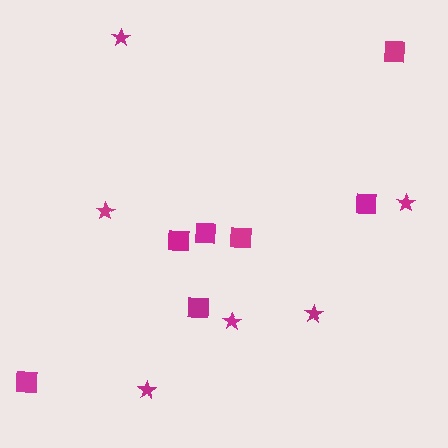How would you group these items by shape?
There are 2 groups: one group of squares (7) and one group of stars (6).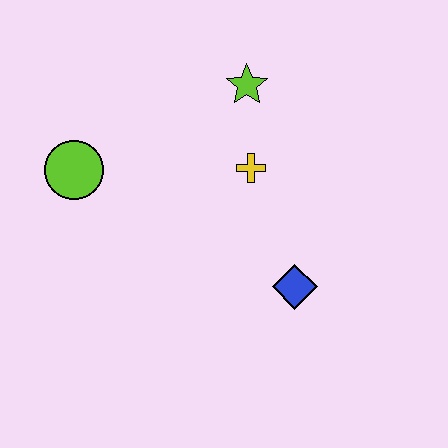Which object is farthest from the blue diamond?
The lime circle is farthest from the blue diamond.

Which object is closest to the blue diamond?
The yellow cross is closest to the blue diamond.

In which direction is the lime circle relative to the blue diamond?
The lime circle is to the left of the blue diamond.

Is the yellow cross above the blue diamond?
Yes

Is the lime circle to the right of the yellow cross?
No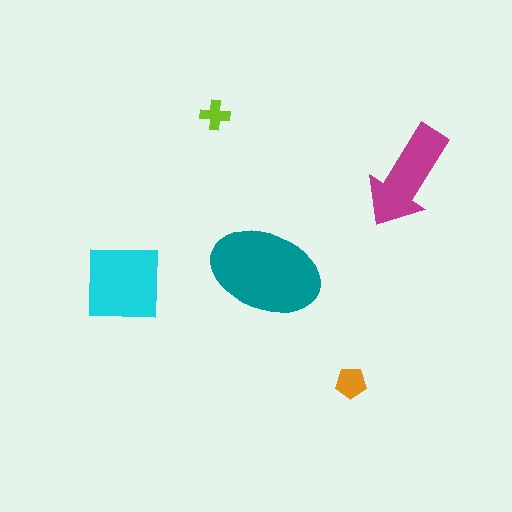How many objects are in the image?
There are 5 objects in the image.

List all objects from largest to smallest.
The teal ellipse, the cyan square, the magenta arrow, the orange pentagon, the lime cross.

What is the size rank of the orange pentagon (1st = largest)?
4th.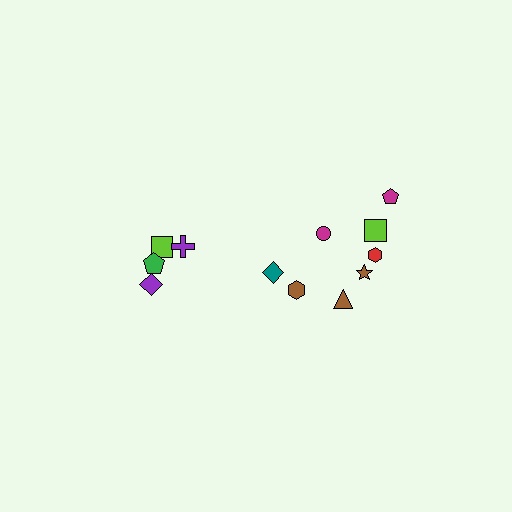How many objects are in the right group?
There are 8 objects.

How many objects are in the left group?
There are 4 objects.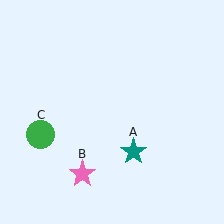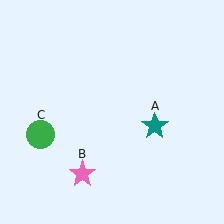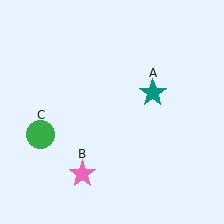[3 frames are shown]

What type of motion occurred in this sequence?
The teal star (object A) rotated counterclockwise around the center of the scene.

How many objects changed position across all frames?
1 object changed position: teal star (object A).